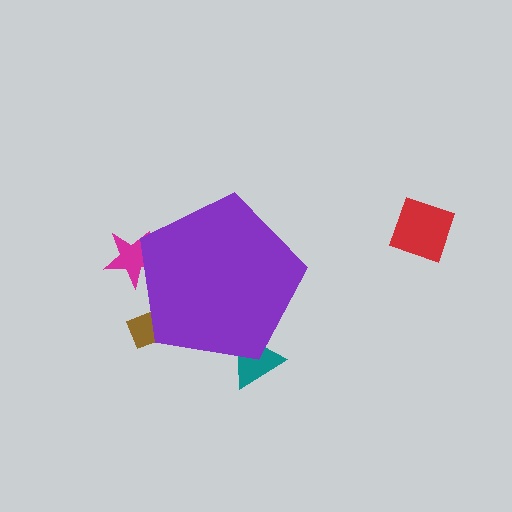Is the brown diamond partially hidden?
Yes, the brown diamond is partially hidden behind the purple pentagon.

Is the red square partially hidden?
No, the red square is fully visible.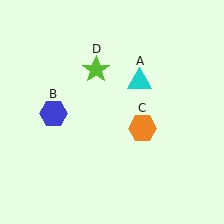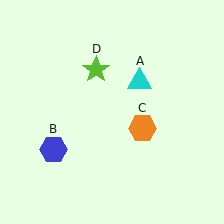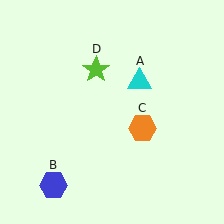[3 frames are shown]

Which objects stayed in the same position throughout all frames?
Cyan triangle (object A) and orange hexagon (object C) and lime star (object D) remained stationary.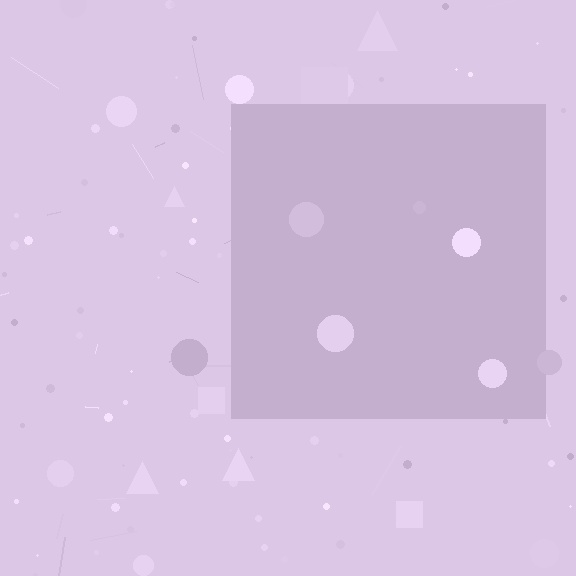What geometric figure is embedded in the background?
A square is embedded in the background.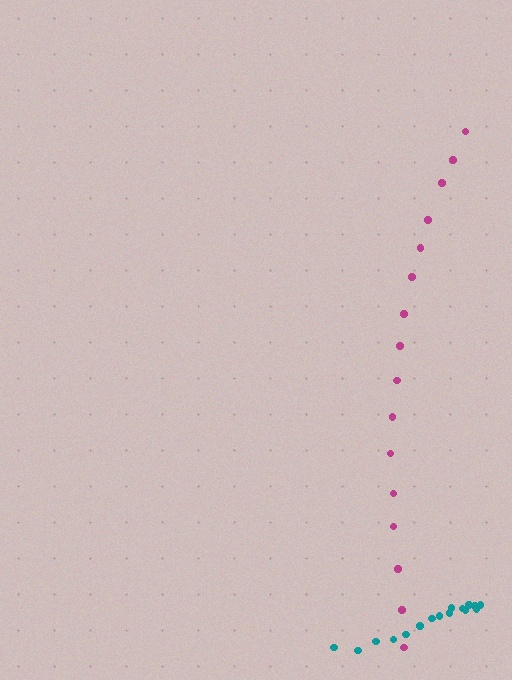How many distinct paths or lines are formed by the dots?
There are 2 distinct paths.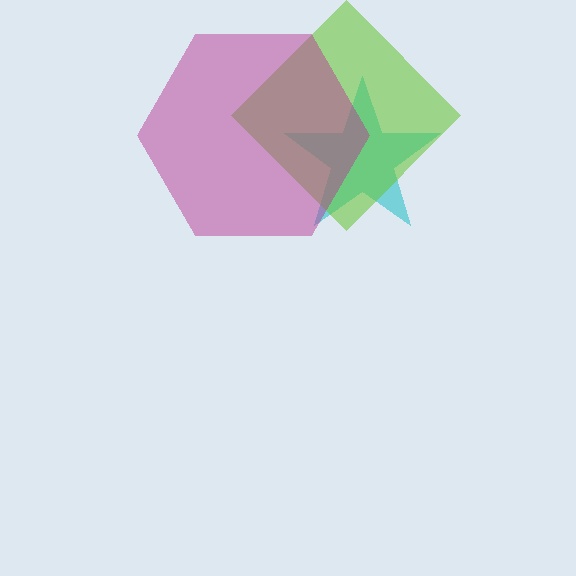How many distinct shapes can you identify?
There are 3 distinct shapes: a cyan star, a lime diamond, a magenta hexagon.